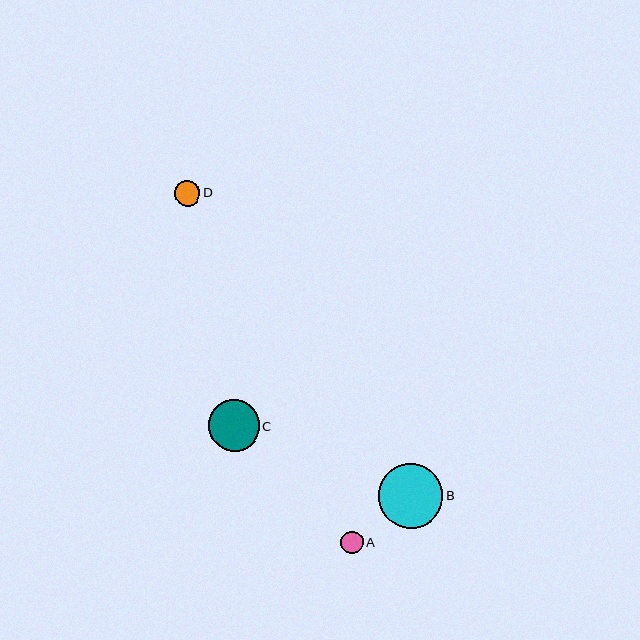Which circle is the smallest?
Circle A is the smallest with a size of approximately 22 pixels.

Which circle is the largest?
Circle B is the largest with a size of approximately 64 pixels.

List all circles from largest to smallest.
From largest to smallest: B, C, D, A.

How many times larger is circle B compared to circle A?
Circle B is approximately 2.9 times the size of circle A.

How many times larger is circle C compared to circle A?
Circle C is approximately 2.3 times the size of circle A.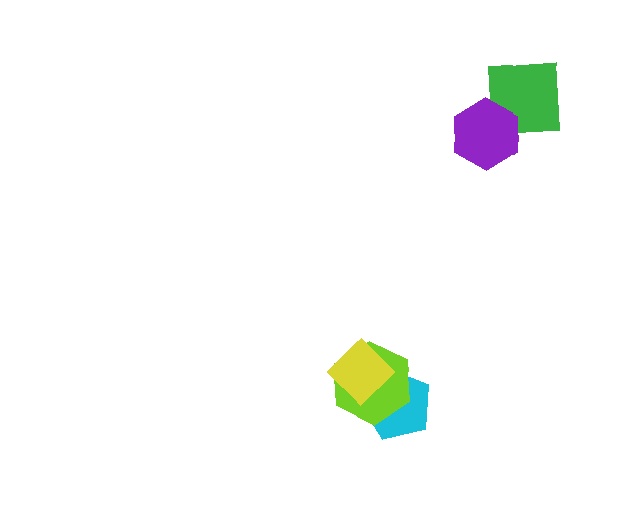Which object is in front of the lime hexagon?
The yellow diamond is in front of the lime hexagon.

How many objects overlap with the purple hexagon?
1 object overlaps with the purple hexagon.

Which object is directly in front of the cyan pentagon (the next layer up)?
The lime hexagon is directly in front of the cyan pentagon.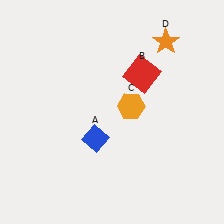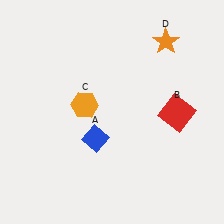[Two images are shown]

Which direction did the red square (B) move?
The red square (B) moved down.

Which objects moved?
The objects that moved are: the red square (B), the orange hexagon (C).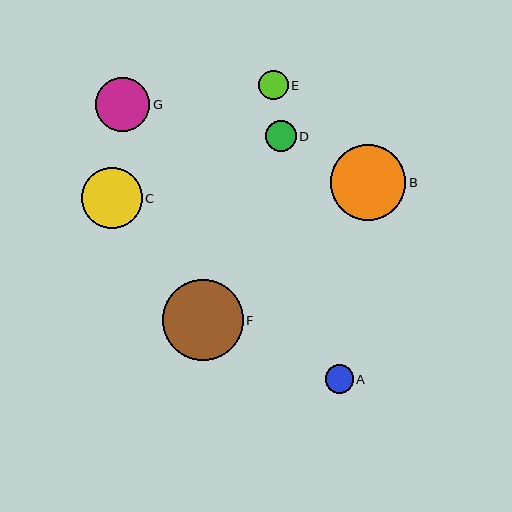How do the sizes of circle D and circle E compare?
Circle D and circle E are approximately the same size.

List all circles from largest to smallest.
From largest to smallest: F, B, C, G, D, E, A.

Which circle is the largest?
Circle F is the largest with a size of approximately 81 pixels.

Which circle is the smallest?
Circle A is the smallest with a size of approximately 28 pixels.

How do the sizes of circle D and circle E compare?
Circle D and circle E are approximately the same size.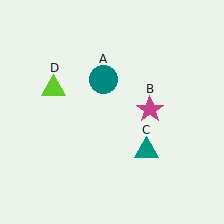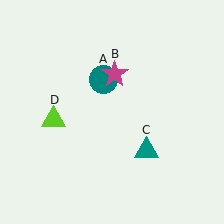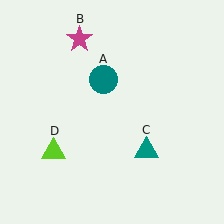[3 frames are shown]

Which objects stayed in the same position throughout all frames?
Teal circle (object A) and teal triangle (object C) remained stationary.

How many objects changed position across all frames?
2 objects changed position: magenta star (object B), lime triangle (object D).